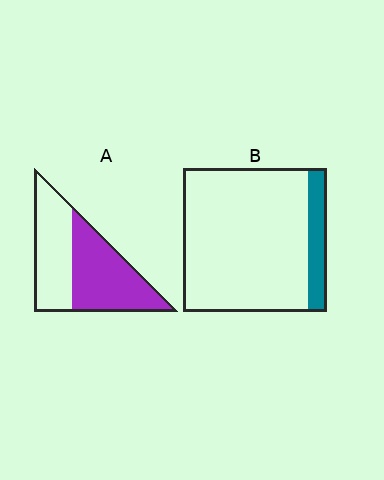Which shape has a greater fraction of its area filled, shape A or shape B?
Shape A.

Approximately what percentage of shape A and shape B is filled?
A is approximately 55% and B is approximately 15%.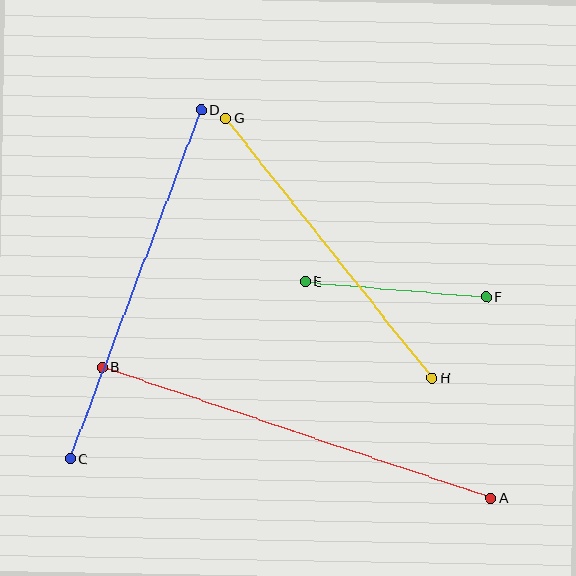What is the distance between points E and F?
The distance is approximately 181 pixels.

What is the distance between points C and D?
The distance is approximately 373 pixels.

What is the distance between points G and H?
The distance is approximately 332 pixels.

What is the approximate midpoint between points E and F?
The midpoint is at approximately (396, 289) pixels.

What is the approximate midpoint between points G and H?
The midpoint is at approximately (329, 248) pixels.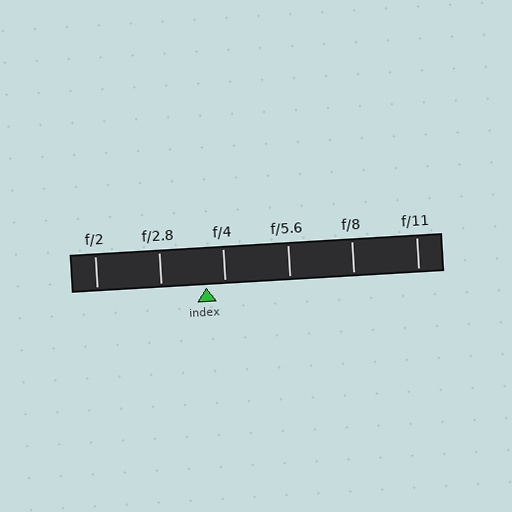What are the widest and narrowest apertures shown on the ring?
The widest aperture shown is f/2 and the narrowest is f/11.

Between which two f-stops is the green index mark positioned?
The index mark is between f/2.8 and f/4.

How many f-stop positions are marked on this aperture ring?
There are 6 f-stop positions marked.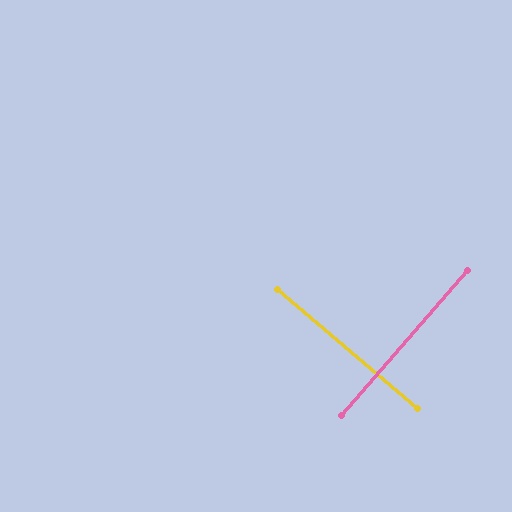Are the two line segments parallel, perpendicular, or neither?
Perpendicular — they meet at approximately 89°.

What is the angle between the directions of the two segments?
Approximately 89 degrees.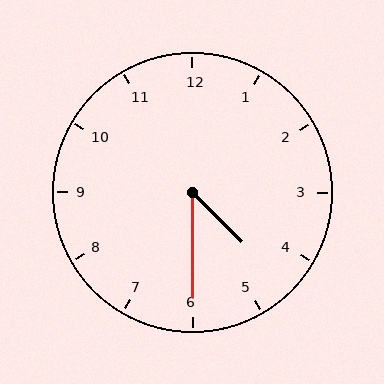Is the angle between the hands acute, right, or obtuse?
It is acute.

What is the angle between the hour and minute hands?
Approximately 45 degrees.